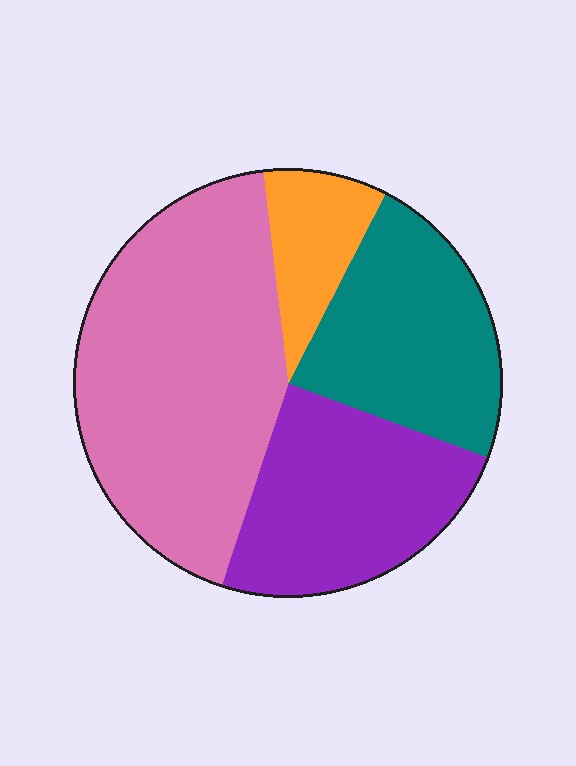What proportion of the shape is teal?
Teal takes up about one quarter (1/4) of the shape.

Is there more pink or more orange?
Pink.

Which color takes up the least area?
Orange, at roughly 10%.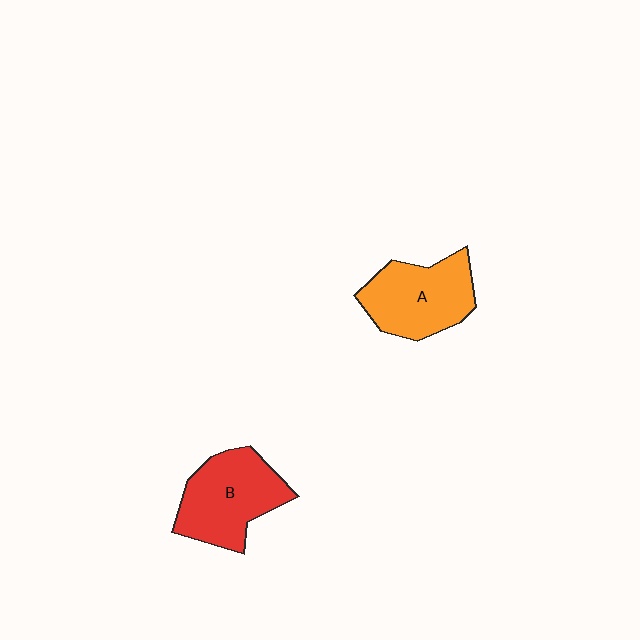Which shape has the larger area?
Shape B (red).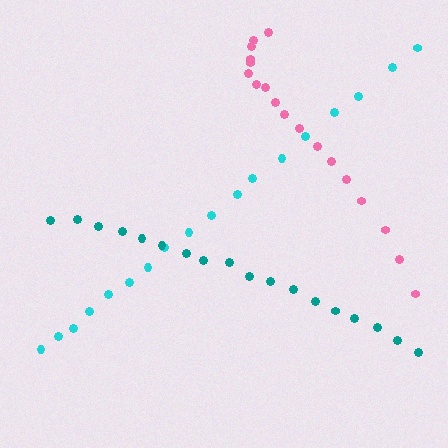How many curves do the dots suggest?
There are 3 distinct paths.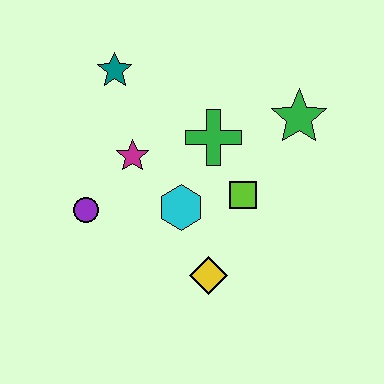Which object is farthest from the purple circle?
The green star is farthest from the purple circle.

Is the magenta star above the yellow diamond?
Yes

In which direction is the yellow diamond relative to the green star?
The yellow diamond is below the green star.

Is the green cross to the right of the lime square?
No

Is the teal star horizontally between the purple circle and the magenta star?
Yes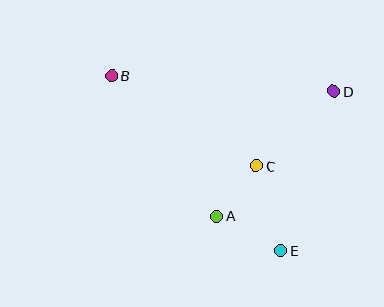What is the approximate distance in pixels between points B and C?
The distance between B and C is approximately 170 pixels.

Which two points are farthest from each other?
Points B and E are farthest from each other.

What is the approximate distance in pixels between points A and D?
The distance between A and D is approximately 171 pixels.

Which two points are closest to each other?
Points A and C are closest to each other.